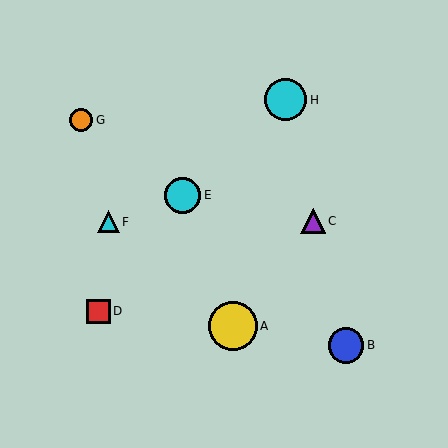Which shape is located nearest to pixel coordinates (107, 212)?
The cyan triangle (labeled F) at (109, 222) is nearest to that location.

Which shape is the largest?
The yellow circle (labeled A) is the largest.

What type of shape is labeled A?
Shape A is a yellow circle.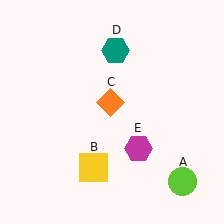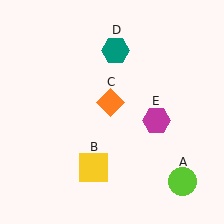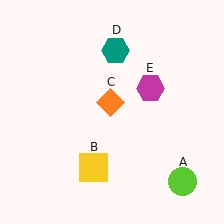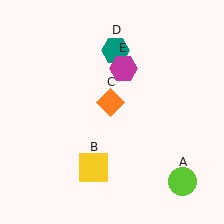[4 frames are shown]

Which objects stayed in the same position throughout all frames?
Lime circle (object A) and yellow square (object B) and orange diamond (object C) and teal hexagon (object D) remained stationary.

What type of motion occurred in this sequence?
The magenta hexagon (object E) rotated counterclockwise around the center of the scene.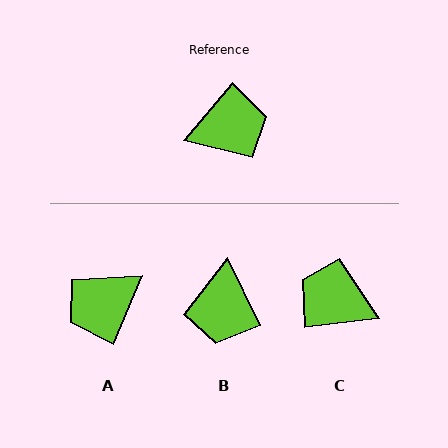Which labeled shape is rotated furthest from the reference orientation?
A, about 163 degrees away.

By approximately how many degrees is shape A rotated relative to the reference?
Approximately 163 degrees clockwise.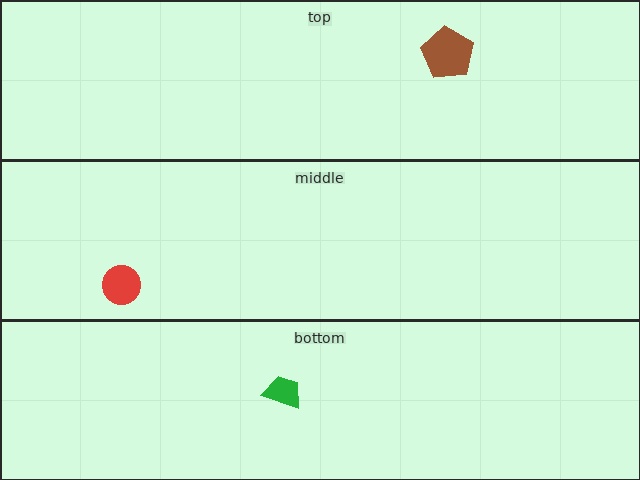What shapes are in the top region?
The brown pentagon.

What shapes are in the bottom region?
The green trapezoid.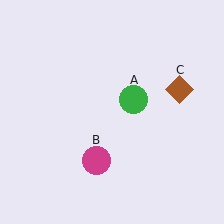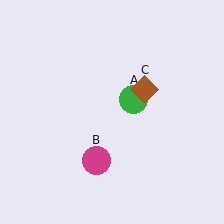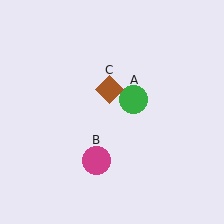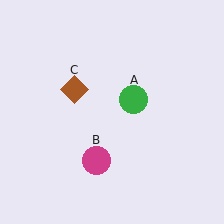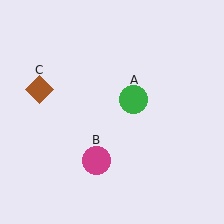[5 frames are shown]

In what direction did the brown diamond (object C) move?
The brown diamond (object C) moved left.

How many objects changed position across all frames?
1 object changed position: brown diamond (object C).